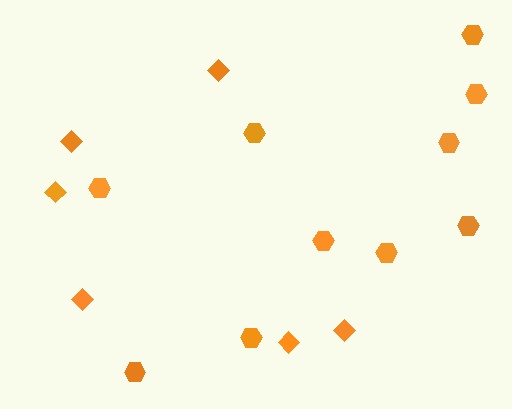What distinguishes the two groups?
There are 2 groups: one group of hexagons (10) and one group of diamonds (6).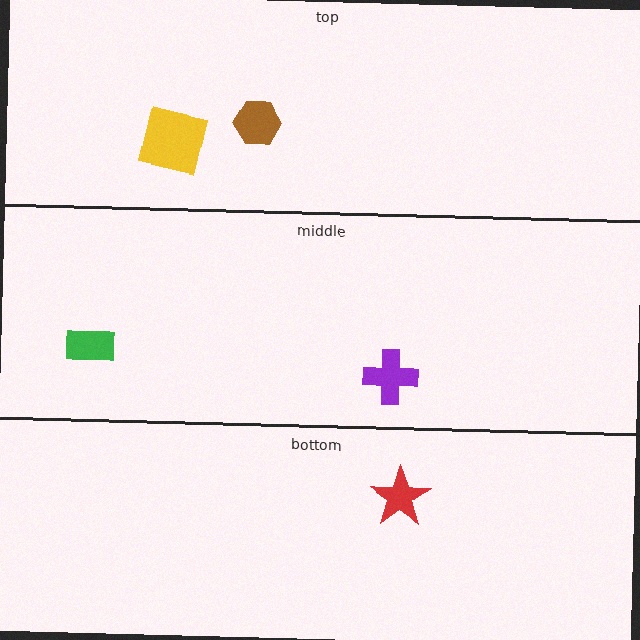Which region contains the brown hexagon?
The top region.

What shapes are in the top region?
The yellow square, the brown hexagon.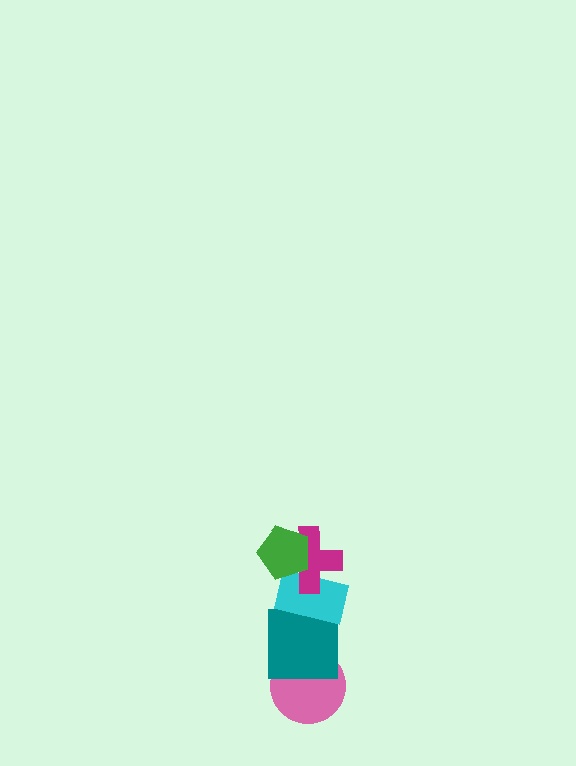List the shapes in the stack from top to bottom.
From top to bottom: the green pentagon, the magenta cross, the cyan rectangle, the teal square, the pink circle.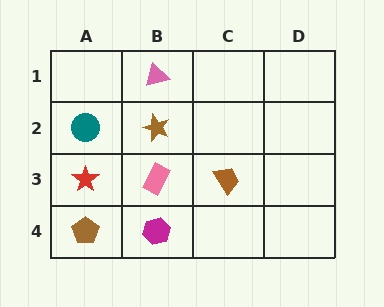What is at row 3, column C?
A brown trapezoid.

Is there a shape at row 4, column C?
No, that cell is empty.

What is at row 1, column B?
A pink triangle.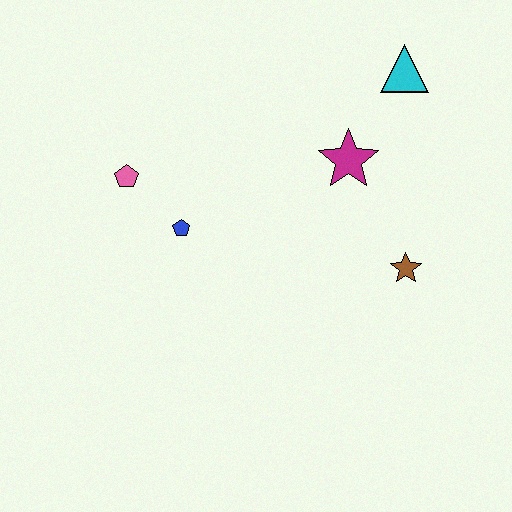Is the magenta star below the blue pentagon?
No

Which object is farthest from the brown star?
The pink pentagon is farthest from the brown star.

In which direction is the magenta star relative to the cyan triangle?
The magenta star is below the cyan triangle.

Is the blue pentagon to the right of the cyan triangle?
No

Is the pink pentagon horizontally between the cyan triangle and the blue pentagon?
No